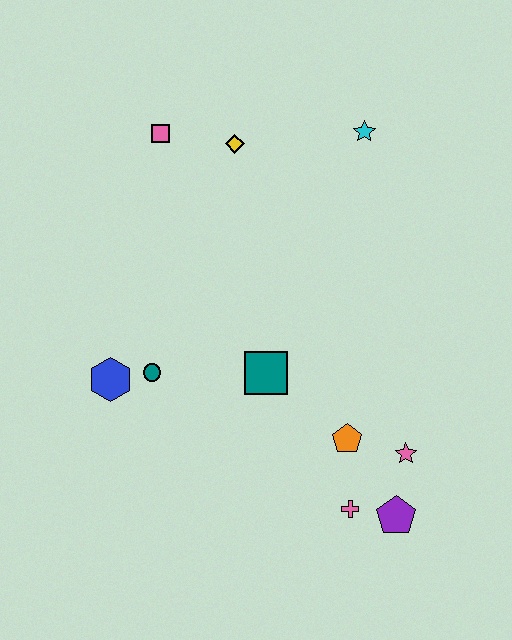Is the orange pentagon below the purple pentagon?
No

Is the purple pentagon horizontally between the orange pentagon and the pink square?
No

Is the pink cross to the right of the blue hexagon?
Yes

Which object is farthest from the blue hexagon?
The cyan star is farthest from the blue hexagon.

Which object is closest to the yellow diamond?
The pink square is closest to the yellow diamond.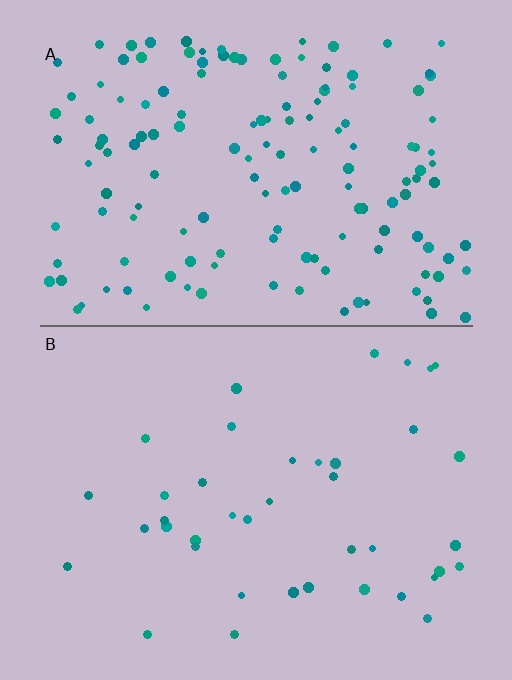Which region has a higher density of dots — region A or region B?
A (the top).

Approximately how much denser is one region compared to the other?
Approximately 3.6× — region A over region B.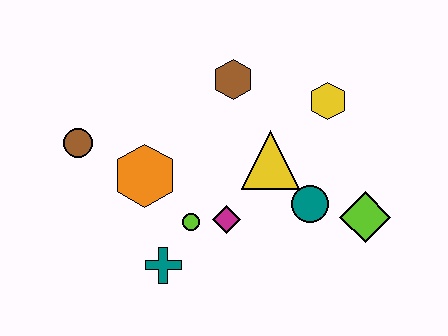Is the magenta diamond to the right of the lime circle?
Yes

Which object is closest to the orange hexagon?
The lime circle is closest to the orange hexagon.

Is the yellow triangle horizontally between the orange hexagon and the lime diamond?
Yes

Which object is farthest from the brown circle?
The lime diamond is farthest from the brown circle.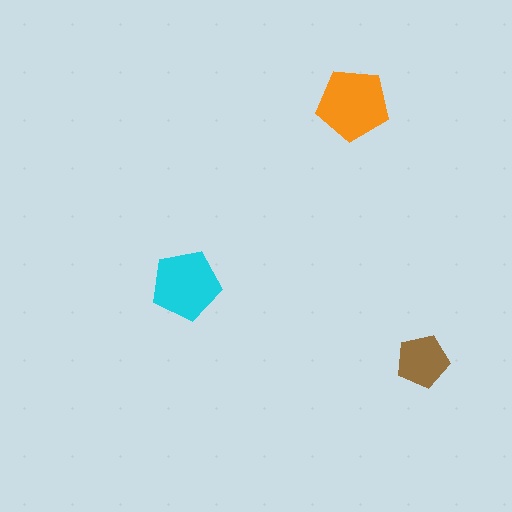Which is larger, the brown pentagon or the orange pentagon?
The orange one.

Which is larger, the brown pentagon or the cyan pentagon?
The cyan one.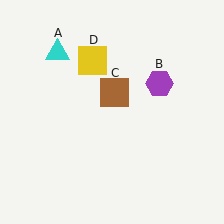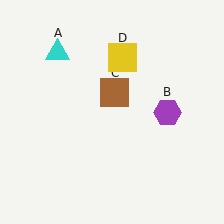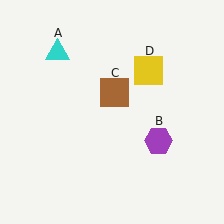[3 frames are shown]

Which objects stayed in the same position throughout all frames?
Cyan triangle (object A) and brown square (object C) remained stationary.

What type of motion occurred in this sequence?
The purple hexagon (object B), yellow square (object D) rotated clockwise around the center of the scene.